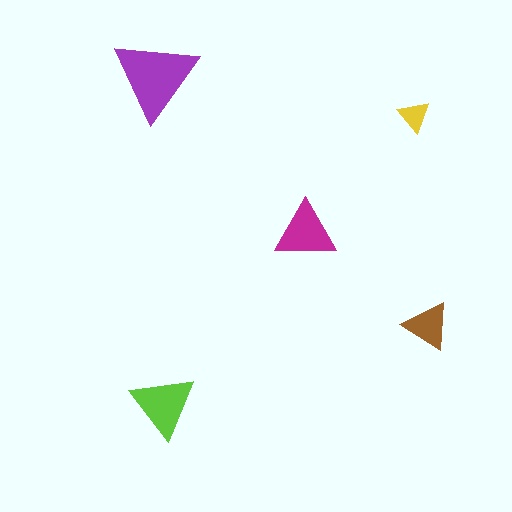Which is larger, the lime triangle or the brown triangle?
The lime one.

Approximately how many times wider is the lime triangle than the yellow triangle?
About 2 times wider.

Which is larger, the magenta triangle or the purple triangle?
The purple one.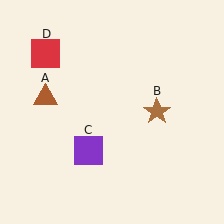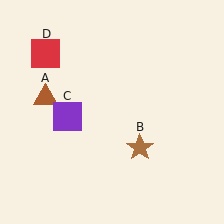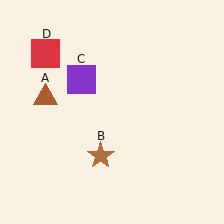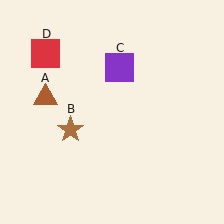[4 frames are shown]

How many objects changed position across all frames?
2 objects changed position: brown star (object B), purple square (object C).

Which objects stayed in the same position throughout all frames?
Brown triangle (object A) and red square (object D) remained stationary.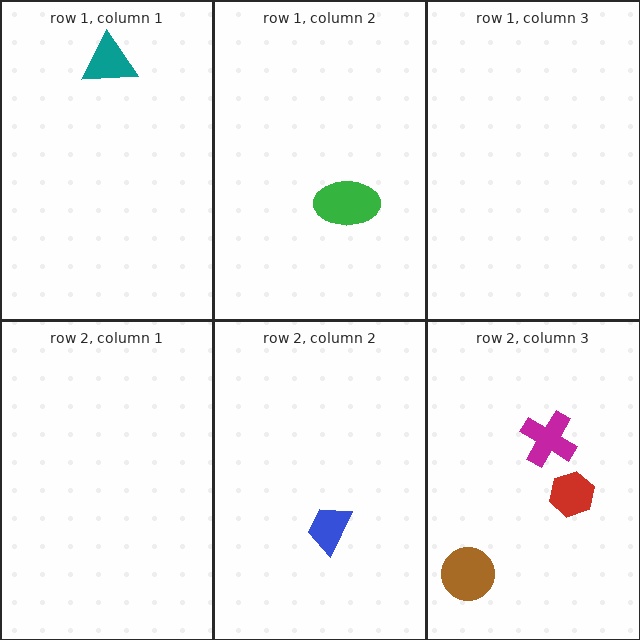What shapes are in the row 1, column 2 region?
The green ellipse.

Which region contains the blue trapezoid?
The row 2, column 2 region.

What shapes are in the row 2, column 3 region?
The red hexagon, the brown circle, the magenta cross.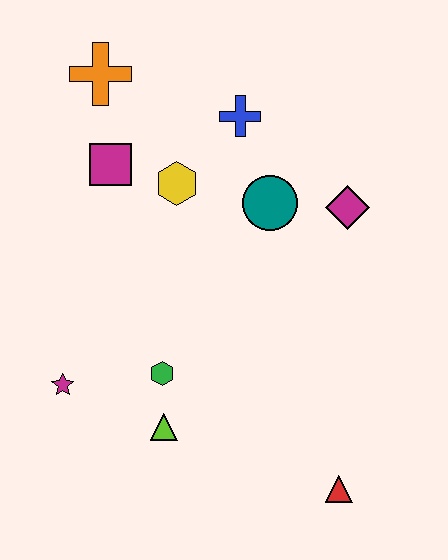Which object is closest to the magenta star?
The green hexagon is closest to the magenta star.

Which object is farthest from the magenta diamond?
The magenta star is farthest from the magenta diamond.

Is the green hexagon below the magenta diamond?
Yes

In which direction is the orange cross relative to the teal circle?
The orange cross is to the left of the teal circle.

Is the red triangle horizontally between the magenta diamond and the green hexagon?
Yes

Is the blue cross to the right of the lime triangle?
Yes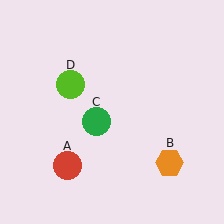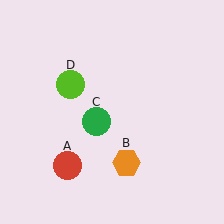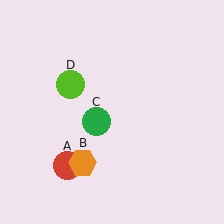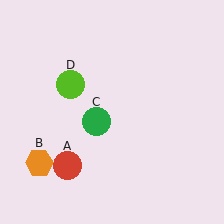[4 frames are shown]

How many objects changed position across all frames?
1 object changed position: orange hexagon (object B).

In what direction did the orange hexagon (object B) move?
The orange hexagon (object B) moved left.